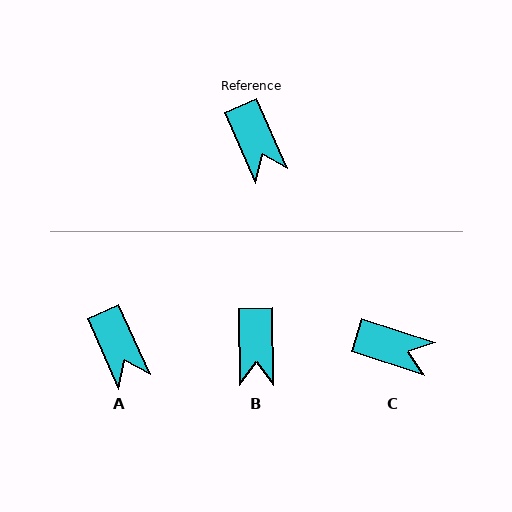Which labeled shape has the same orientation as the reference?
A.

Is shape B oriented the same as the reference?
No, it is off by about 23 degrees.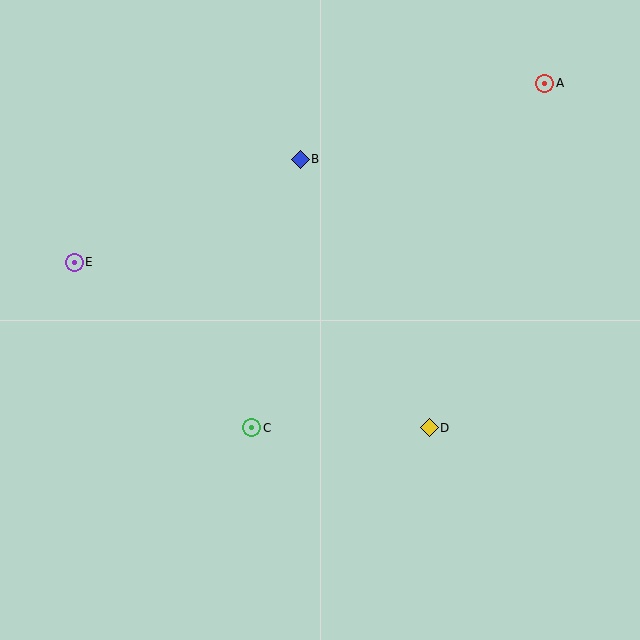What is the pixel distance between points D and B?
The distance between D and B is 298 pixels.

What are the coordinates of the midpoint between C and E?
The midpoint between C and E is at (163, 345).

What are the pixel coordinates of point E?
Point E is at (74, 262).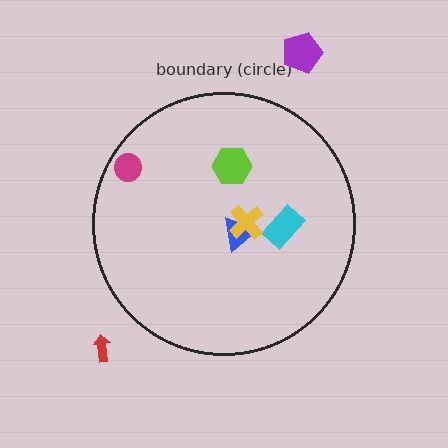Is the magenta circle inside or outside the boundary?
Inside.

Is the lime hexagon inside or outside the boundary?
Inside.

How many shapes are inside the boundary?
5 inside, 2 outside.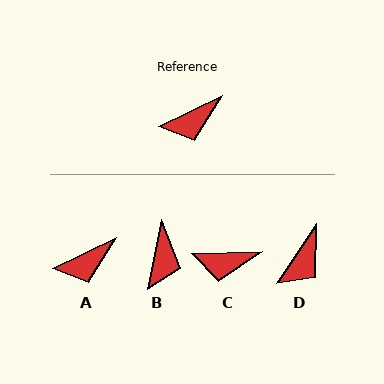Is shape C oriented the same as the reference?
No, it is off by about 24 degrees.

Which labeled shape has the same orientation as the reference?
A.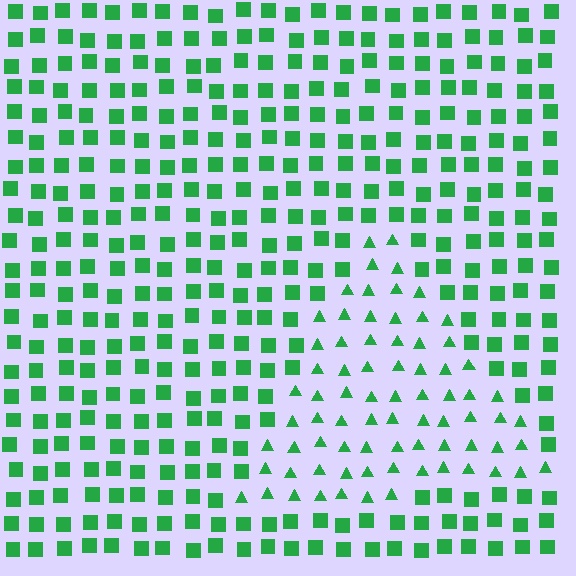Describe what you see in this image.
The image is filled with small green elements arranged in a uniform grid. A triangle-shaped region contains triangles, while the surrounding area contains squares. The boundary is defined purely by the change in element shape.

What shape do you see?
I see a triangle.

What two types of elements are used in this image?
The image uses triangles inside the triangle region and squares outside it.